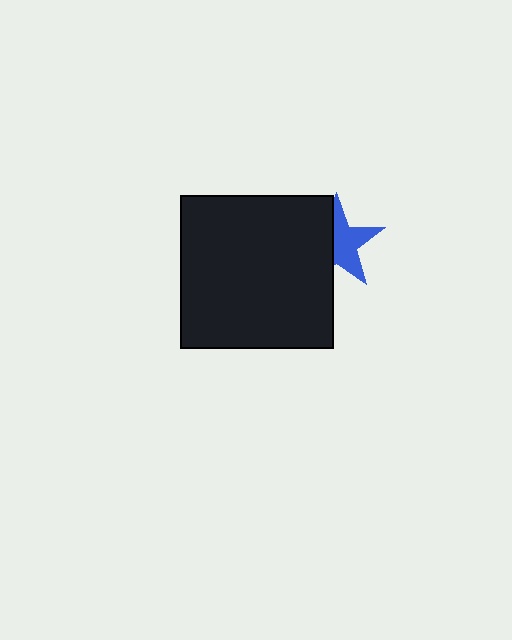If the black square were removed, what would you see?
You would see the complete blue star.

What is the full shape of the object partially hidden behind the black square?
The partially hidden object is a blue star.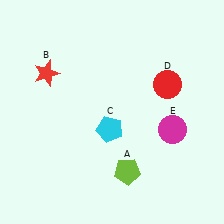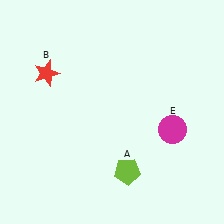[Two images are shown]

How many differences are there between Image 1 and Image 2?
There are 2 differences between the two images.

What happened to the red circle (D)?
The red circle (D) was removed in Image 2. It was in the top-right area of Image 1.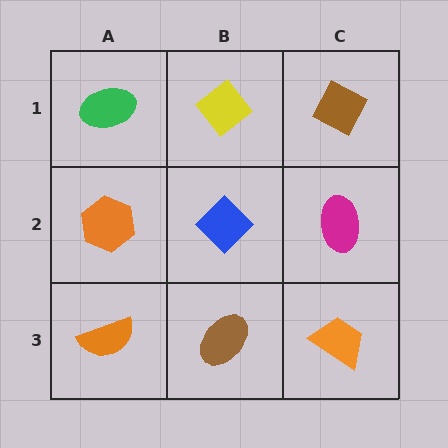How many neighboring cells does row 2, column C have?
3.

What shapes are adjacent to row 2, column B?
A yellow diamond (row 1, column B), a brown ellipse (row 3, column B), an orange hexagon (row 2, column A), a magenta ellipse (row 2, column C).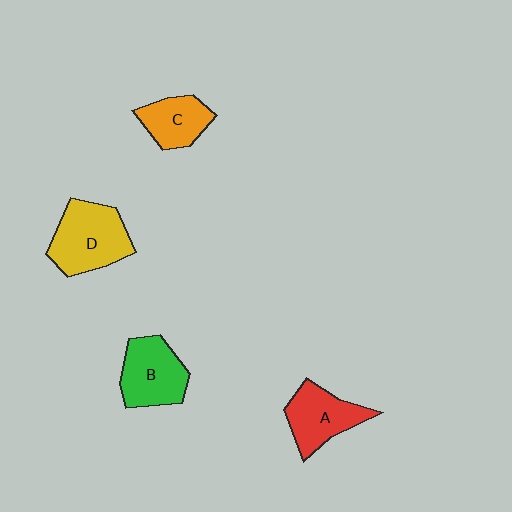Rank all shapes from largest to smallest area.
From largest to smallest: D (yellow), B (green), A (red), C (orange).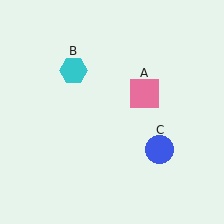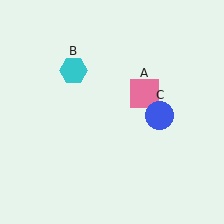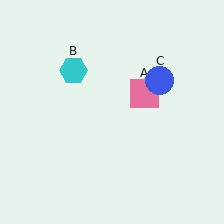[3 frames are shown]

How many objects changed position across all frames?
1 object changed position: blue circle (object C).